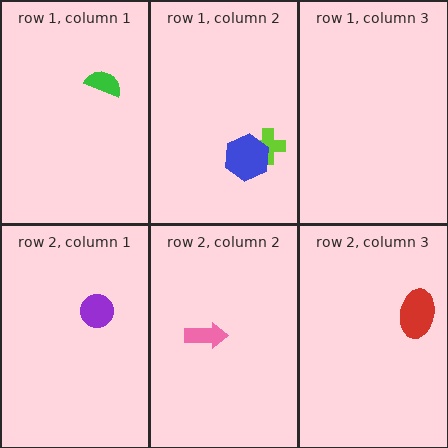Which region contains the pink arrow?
The row 2, column 2 region.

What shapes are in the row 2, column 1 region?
The purple circle.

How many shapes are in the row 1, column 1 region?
1.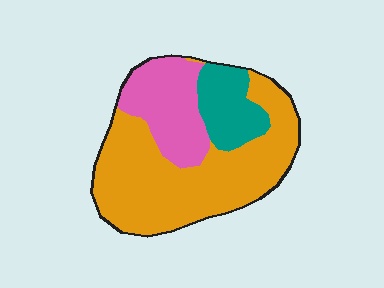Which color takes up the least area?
Teal, at roughly 15%.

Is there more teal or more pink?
Pink.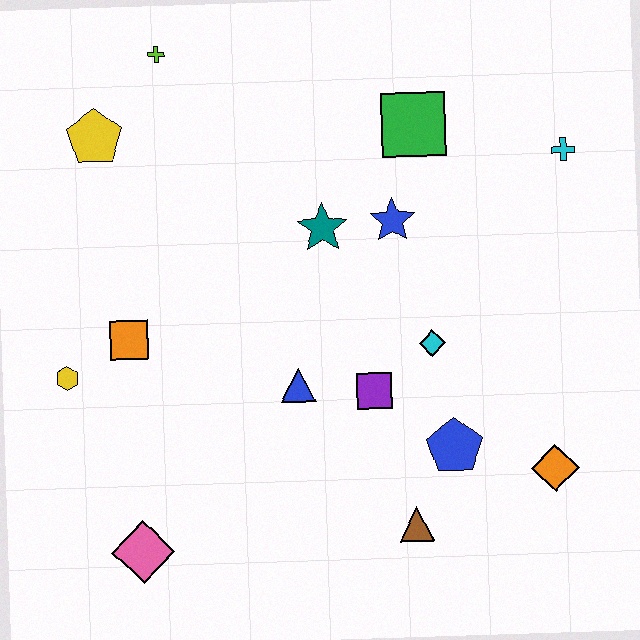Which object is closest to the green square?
The blue star is closest to the green square.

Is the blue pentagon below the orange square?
Yes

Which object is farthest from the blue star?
The pink diamond is farthest from the blue star.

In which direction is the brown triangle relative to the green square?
The brown triangle is below the green square.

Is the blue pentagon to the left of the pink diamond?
No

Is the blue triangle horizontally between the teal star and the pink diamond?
Yes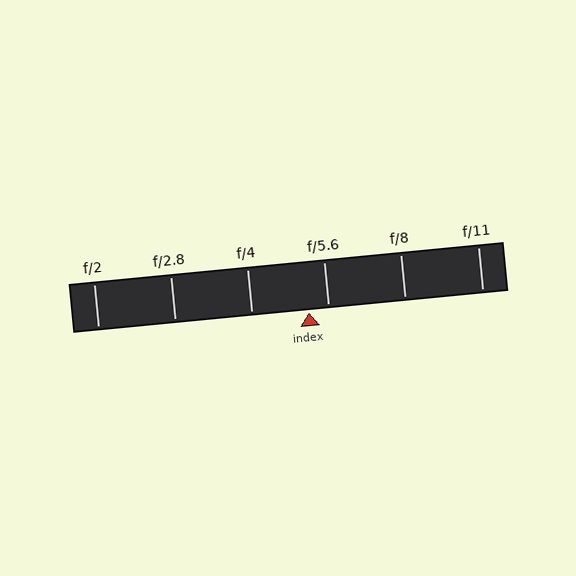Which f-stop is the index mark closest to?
The index mark is closest to f/5.6.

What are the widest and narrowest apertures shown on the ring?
The widest aperture shown is f/2 and the narrowest is f/11.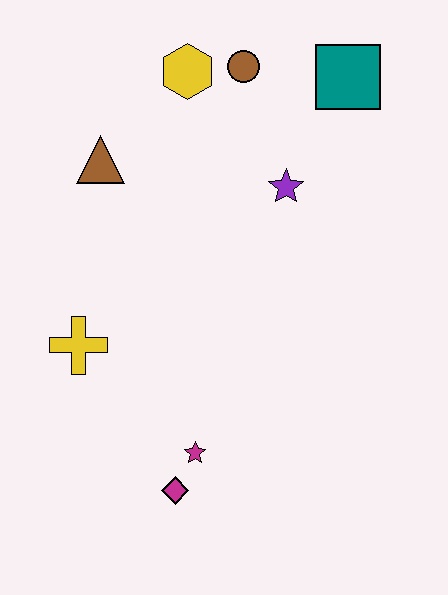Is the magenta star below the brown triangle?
Yes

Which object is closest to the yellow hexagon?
The brown circle is closest to the yellow hexagon.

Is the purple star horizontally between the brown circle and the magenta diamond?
No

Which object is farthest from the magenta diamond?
The teal square is farthest from the magenta diamond.